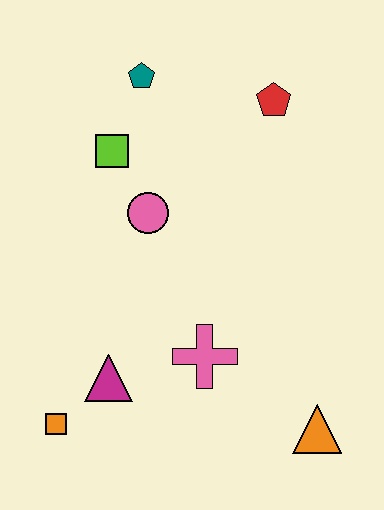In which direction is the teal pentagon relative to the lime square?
The teal pentagon is above the lime square.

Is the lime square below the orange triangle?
No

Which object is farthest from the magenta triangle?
The red pentagon is farthest from the magenta triangle.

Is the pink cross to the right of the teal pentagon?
Yes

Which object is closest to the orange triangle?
The pink cross is closest to the orange triangle.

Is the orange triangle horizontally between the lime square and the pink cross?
No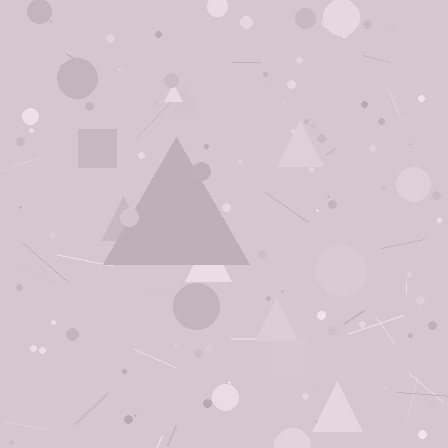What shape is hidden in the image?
A triangle is hidden in the image.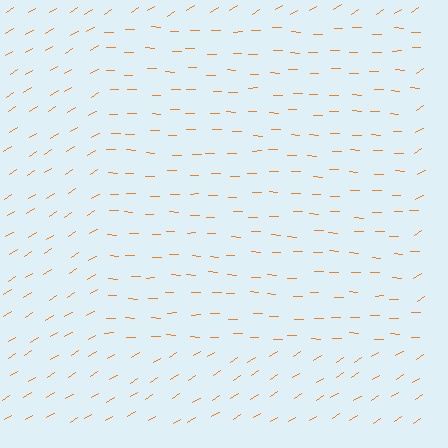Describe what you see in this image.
The image is filled with small orange line segments. A rectangle region in the image has lines oriented differently from the surrounding lines, creating a visible texture boundary.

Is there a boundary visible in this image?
Yes, there is a texture boundary formed by a change in line orientation.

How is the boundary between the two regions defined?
The boundary is defined purely by a change in line orientation (approximately 34 degrees difference). All lines are the same color and thickness.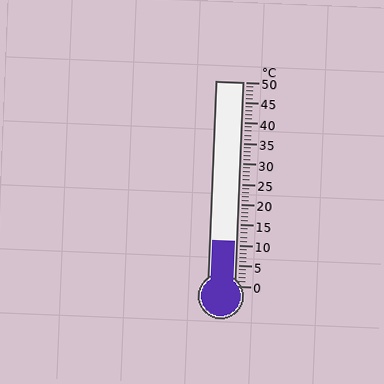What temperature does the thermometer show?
The thermometer shows approximately 11°C.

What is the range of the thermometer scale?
The thermometer scale ranges from 0°C to 50°C.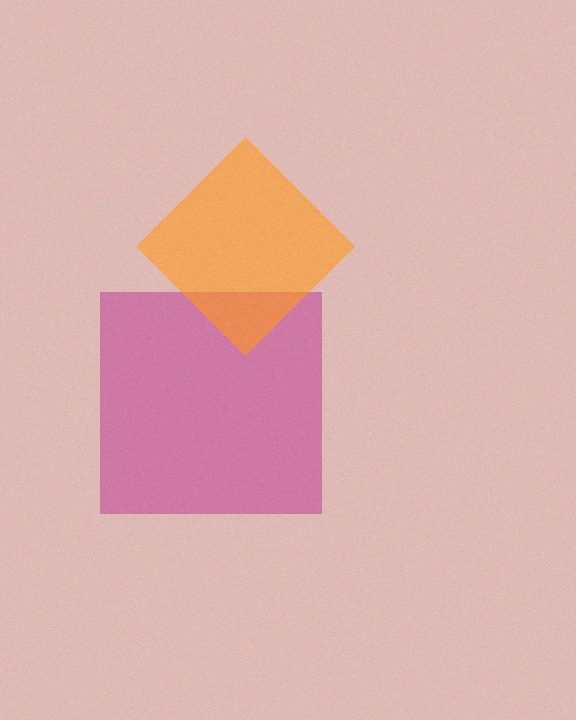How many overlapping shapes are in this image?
There are 2 overlapping shapes in the image.